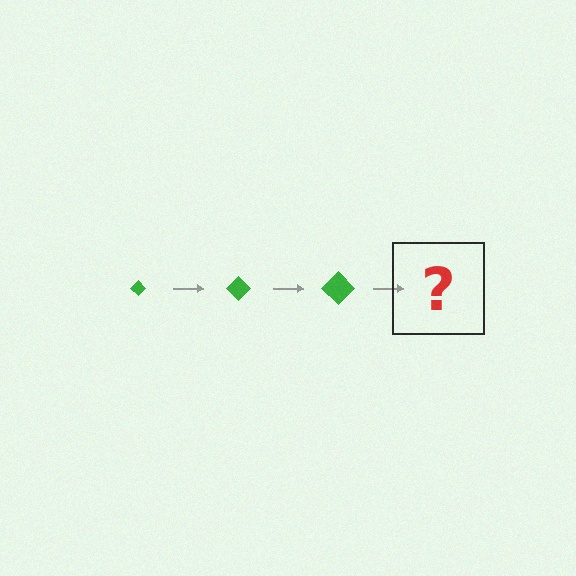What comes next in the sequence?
The next element should be a green diamond, larger than the previous one.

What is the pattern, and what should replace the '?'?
The pattern is that the diamond gets progressively larger each step. The '?' should be a green diamond, larger than the previous one.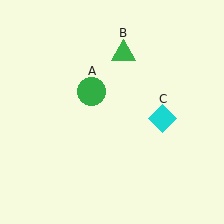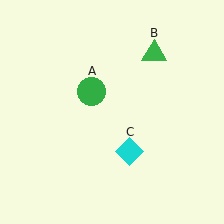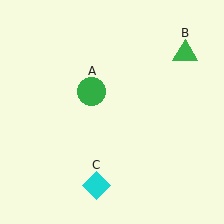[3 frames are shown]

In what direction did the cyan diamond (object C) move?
The cyan diamond (object C) moved down and to the left.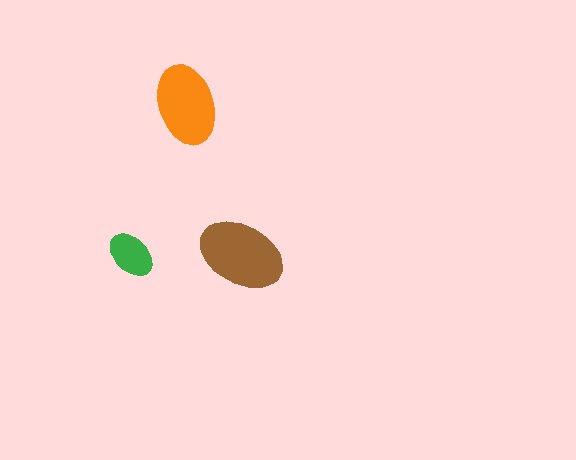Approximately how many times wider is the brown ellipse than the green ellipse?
About 2 times wider.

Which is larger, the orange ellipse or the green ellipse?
The orange one.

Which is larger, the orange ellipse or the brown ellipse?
The brown one.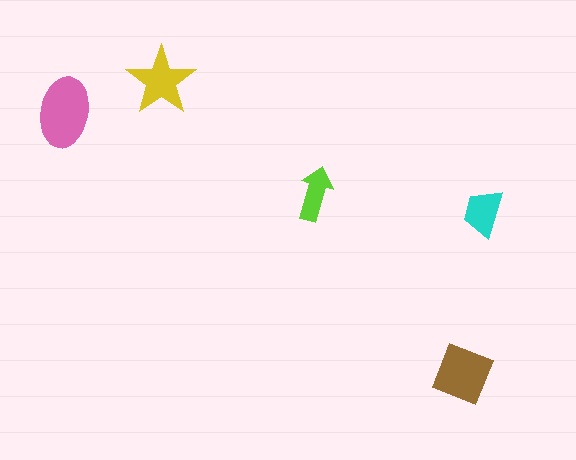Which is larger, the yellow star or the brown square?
The brown square.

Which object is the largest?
The pink ellipse.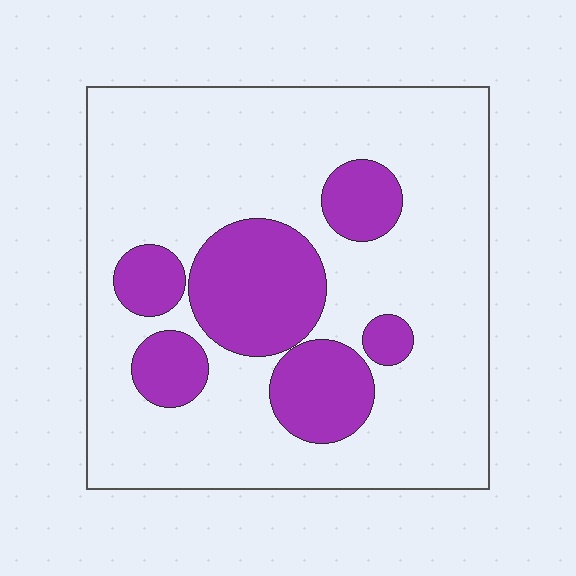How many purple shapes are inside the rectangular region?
6.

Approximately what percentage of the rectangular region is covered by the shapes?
Approximately 25%.